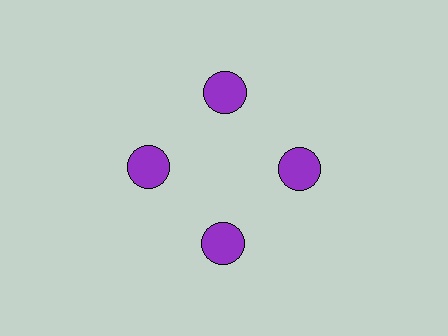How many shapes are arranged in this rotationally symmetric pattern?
There are 4 shapes, arranged in 4 groups of 1.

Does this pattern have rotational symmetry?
Yes, this pattern has 4-fold rotational symmetry. It looks the same after rotating 90 degrees around the center.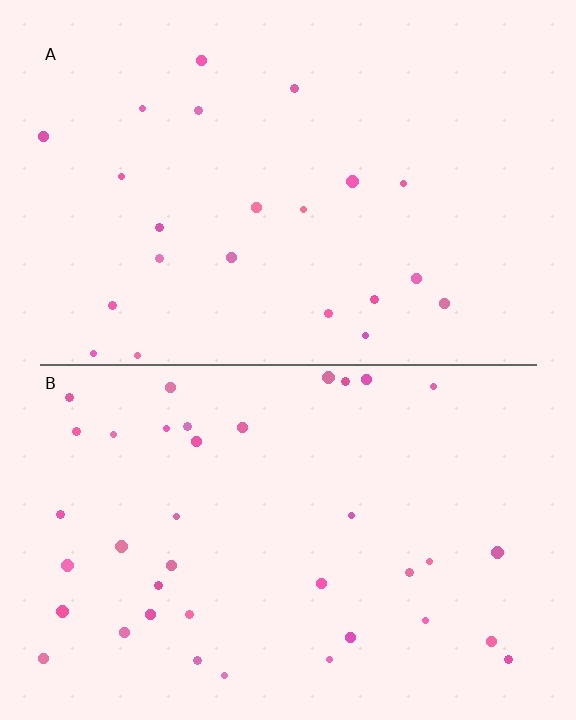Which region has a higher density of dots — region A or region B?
B (the bottom).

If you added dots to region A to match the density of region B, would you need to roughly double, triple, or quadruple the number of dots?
Approximately double.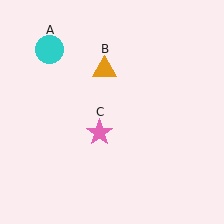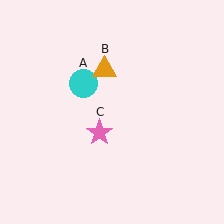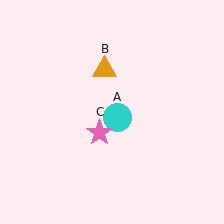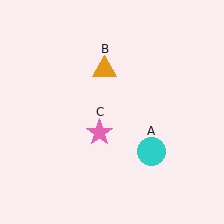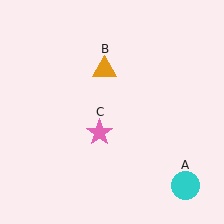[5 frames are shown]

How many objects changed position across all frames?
1 object changed position: cyan circle (object A).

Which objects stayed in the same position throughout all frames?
Orange triangle (object B) and pink star (object C) remained stationary.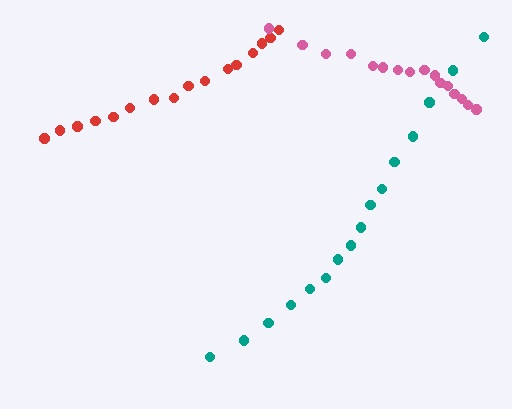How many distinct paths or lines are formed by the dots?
There are 3 distinct paths.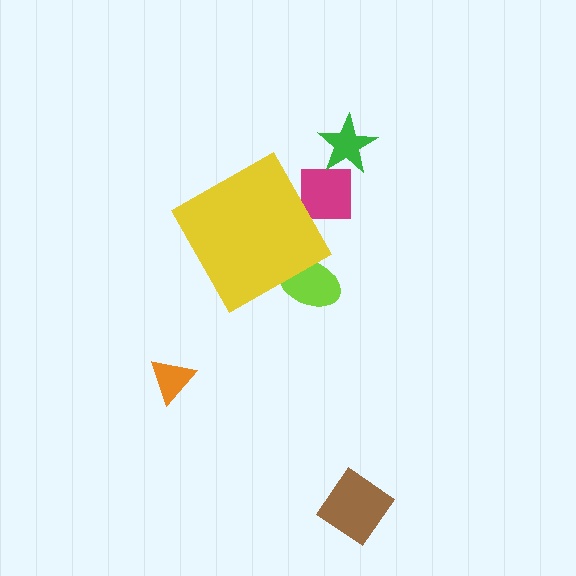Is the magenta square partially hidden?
Yes, the magenta square is partially hidden behind the yellow diamond.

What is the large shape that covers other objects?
A yellow diamond.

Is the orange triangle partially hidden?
No, the orange triangle is fully visible.